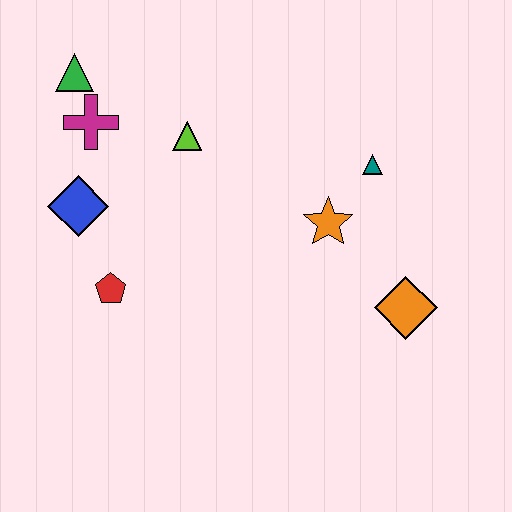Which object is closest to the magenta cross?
The green triangle is closest to the magenta cross.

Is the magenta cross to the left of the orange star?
Yes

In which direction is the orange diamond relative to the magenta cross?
The orange diamond is to the right of the magenta cross.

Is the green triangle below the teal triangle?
No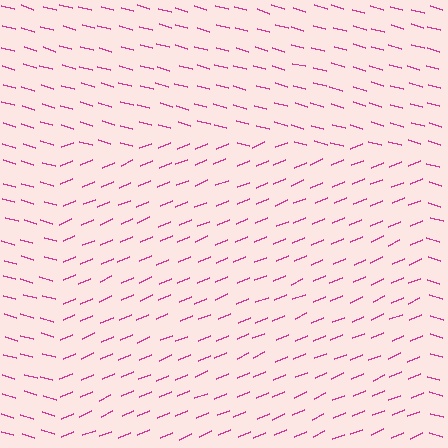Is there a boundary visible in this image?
Yes, there is a texture boundary formed by a change in line orientation.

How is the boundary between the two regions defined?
The boundary is defined purely by a change in line orientation (approximately 38 degrees difference). All lines are the same color and thickness.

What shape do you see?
I see a rectangle.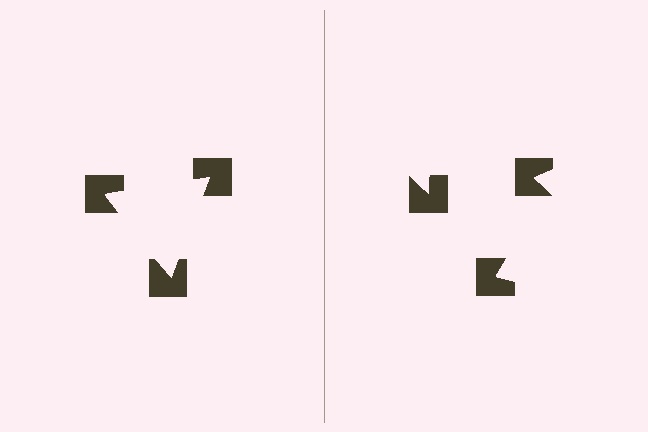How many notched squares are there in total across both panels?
6 — 3 on each side.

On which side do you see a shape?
An illusory triangle appears on the left side. On the right side the wedge cuts are rotated, so no coherent shape forms.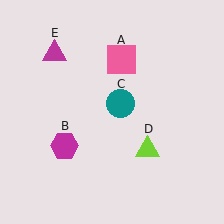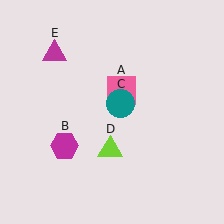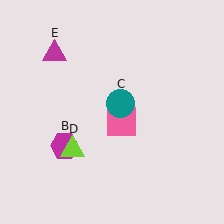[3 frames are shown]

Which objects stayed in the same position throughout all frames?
Magenta hexagon (object B) and teal circle (object C) and magenta triangle (object E) remained stationary.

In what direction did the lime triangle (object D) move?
The lime triangle (object D) moved left.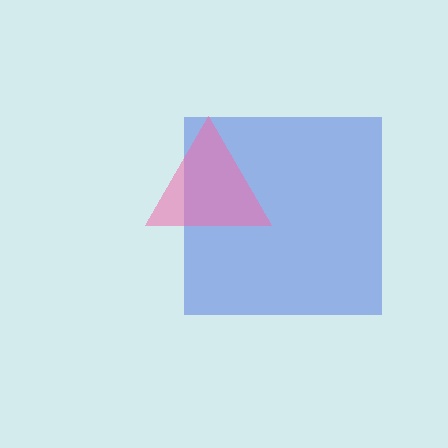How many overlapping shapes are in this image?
There are 2 overlapping shapes in the image.